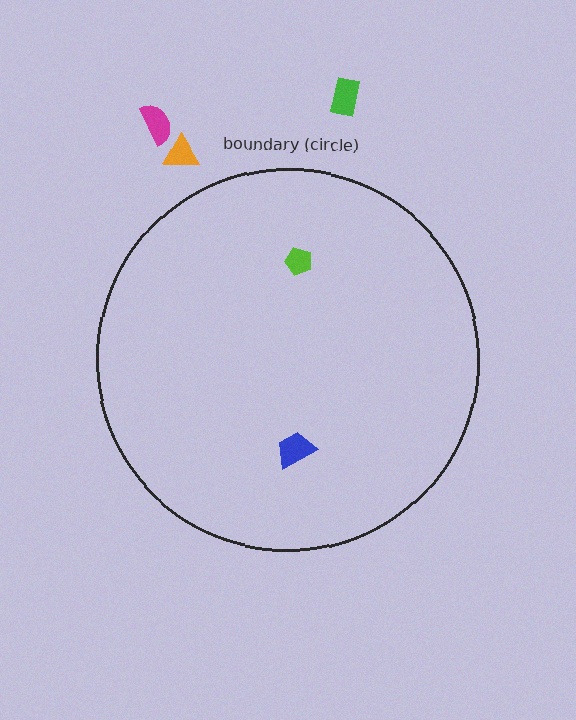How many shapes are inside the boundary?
2 inside, 3 outside.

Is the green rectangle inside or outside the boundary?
Outside.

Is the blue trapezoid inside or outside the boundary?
Inside.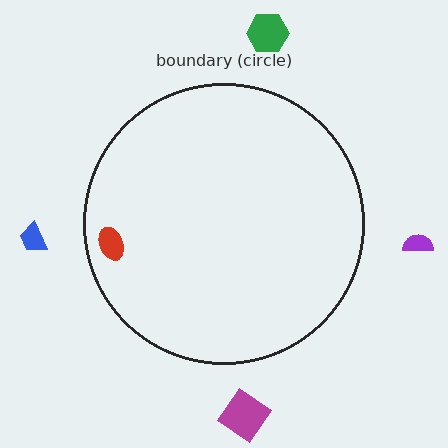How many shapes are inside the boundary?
1 inside, 4 outside.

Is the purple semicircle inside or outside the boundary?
Outside.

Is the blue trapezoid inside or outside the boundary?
Outside.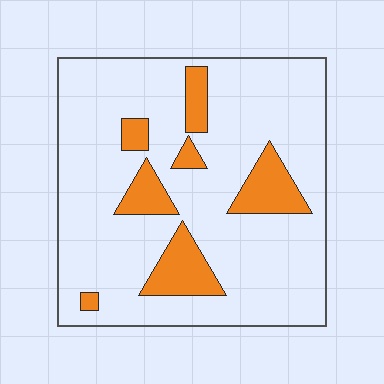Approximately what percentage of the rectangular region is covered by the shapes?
Approximately 15%.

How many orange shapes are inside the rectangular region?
7.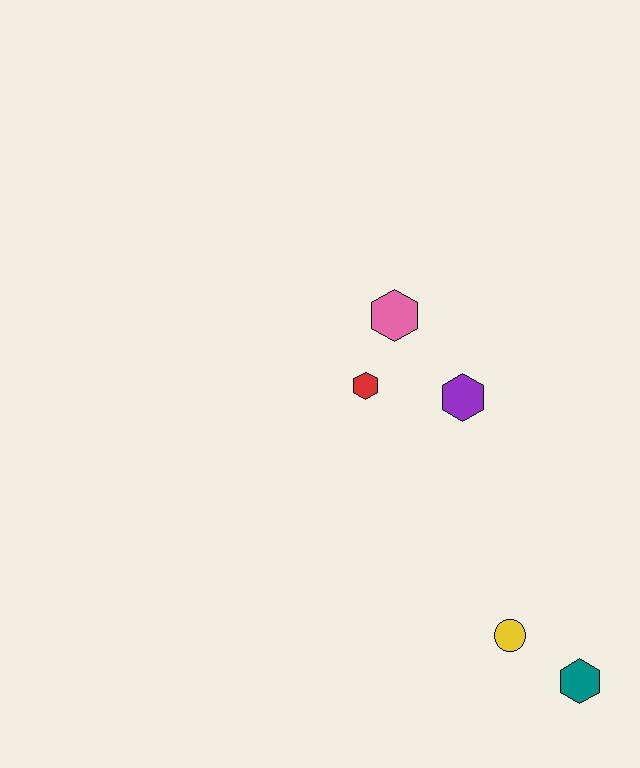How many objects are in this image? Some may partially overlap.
There are 5 objects.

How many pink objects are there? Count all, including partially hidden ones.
There is 1 pink object.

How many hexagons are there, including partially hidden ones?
There are 4 hexagons.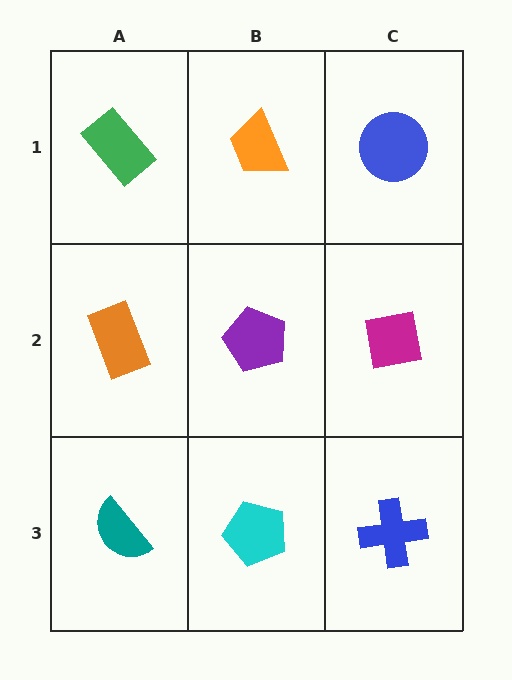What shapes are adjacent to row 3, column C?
A magenta square (row 2, column C), a cyan pentagon (row 3, column B).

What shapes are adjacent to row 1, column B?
A purple pentagon (row 2, column B), a green rectangle (row 1, column A), a blue circle (row 1, column C).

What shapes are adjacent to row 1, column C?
A magenta square (row 2, column C), an orange trapezoid (row 1, column B).